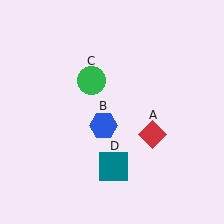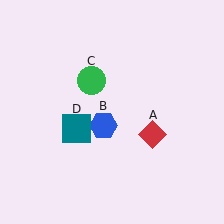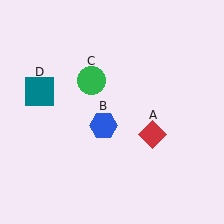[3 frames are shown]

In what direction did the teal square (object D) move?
The teal square (object D) moved up and to the left.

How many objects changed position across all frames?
1 object changed position: teal square (object D).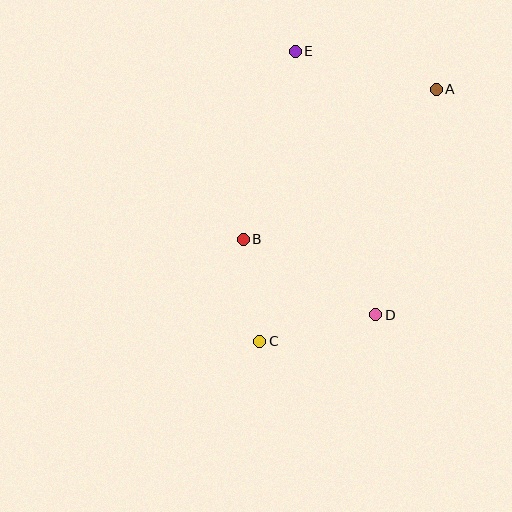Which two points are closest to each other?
Points B and C are closest to each other.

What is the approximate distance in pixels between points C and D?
The distance between C and D is approximately 119 pixels.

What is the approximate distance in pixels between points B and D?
The distance between B and D is approximately 153 pixels.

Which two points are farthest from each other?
Points A and C are farthest from each other.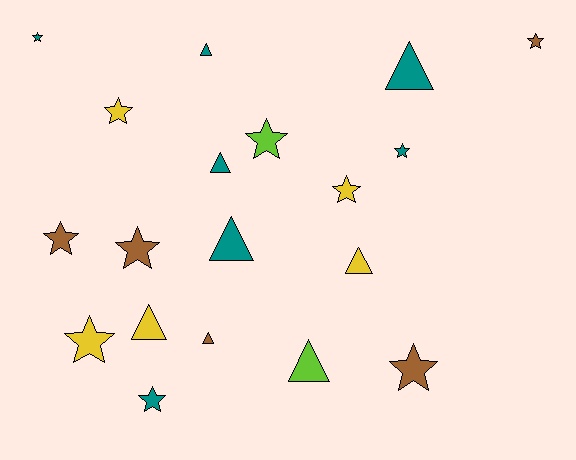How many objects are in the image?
There are 19 objects.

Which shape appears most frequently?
Star, with 11 objects.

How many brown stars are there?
There are 4 brown stars.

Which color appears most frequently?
Teal, with 7 objects.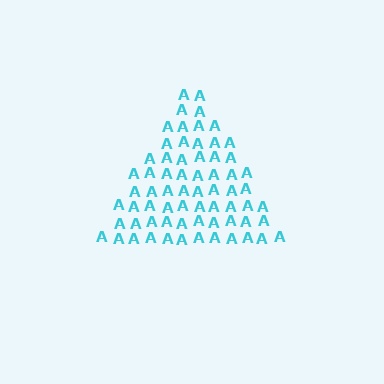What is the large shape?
The large shape is a triangle.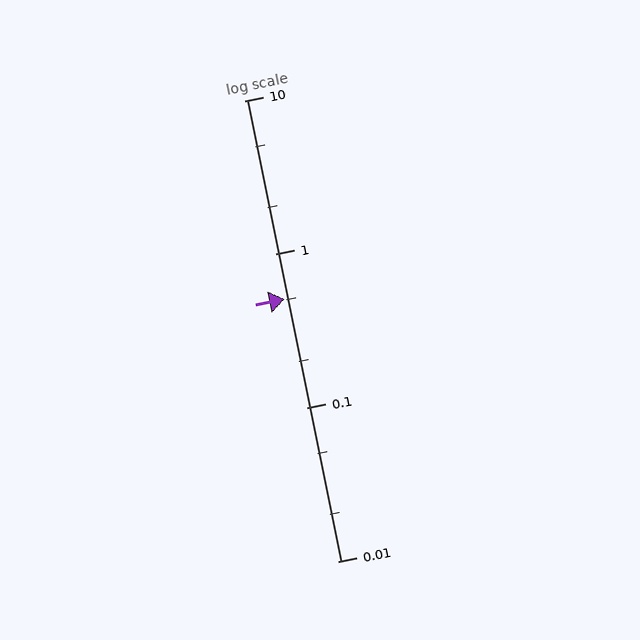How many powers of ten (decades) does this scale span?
The scale spans 3 decades, from 0.01 to 10.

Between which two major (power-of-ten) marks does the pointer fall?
The pointer is between 0.1 and 1.